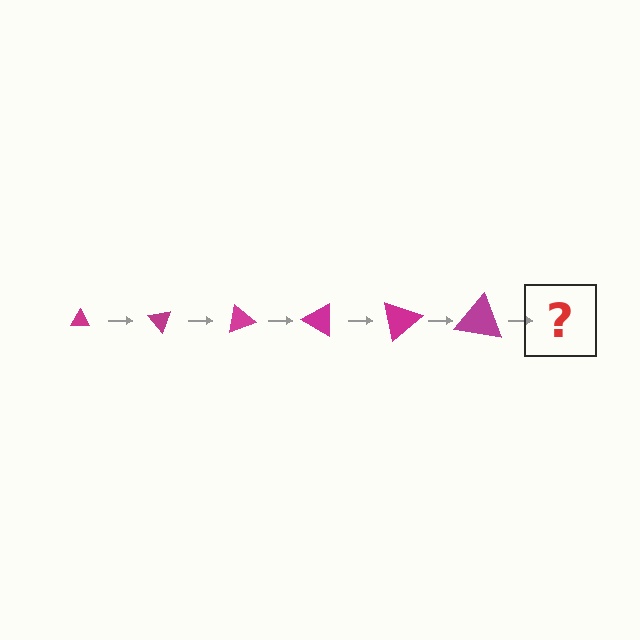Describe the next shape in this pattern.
It should be a triangle, larger than the previous one and rotated 300 degrees from the start.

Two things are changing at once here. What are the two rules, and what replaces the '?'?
The two rules are that the triangle grows larger each step and it rotates 50 degrees each step. The '?' should be a triangle, larger than the previous one and rotated 300 degrees from the start.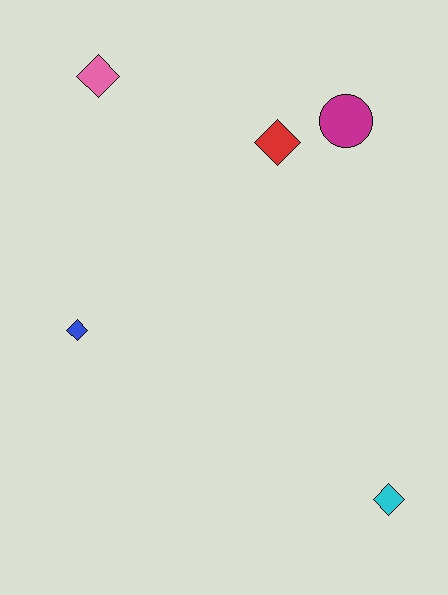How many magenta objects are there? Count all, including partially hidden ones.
There is 1 magenta object.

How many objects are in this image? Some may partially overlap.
There are 5 objects.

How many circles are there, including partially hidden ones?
There is 1 circle.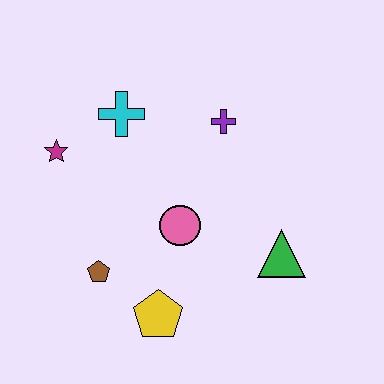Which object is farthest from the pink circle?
The magenta star is farthest from the pink circle.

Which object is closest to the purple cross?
The cyan cross is closest to the purple cross.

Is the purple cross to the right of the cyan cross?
Yes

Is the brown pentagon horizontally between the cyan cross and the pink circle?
No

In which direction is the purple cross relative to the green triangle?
The purple cross is above the green triangle.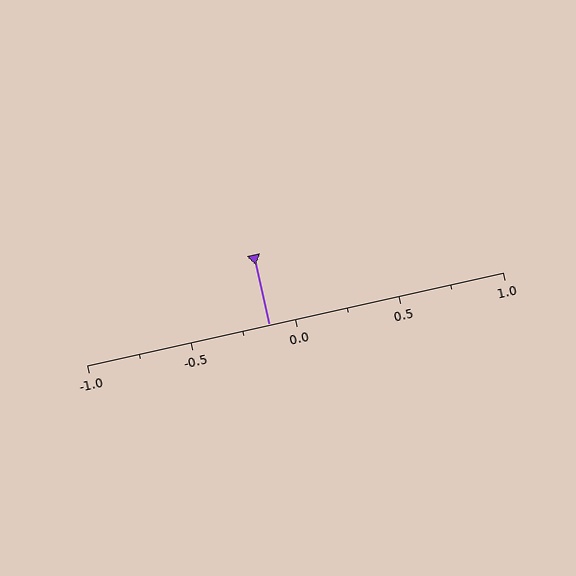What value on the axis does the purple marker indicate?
The marker indicates approximately -0.12.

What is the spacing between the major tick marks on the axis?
The major ticks are spaced 0.5 apart.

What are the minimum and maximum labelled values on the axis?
The axis runs from -1.0 to 1.0.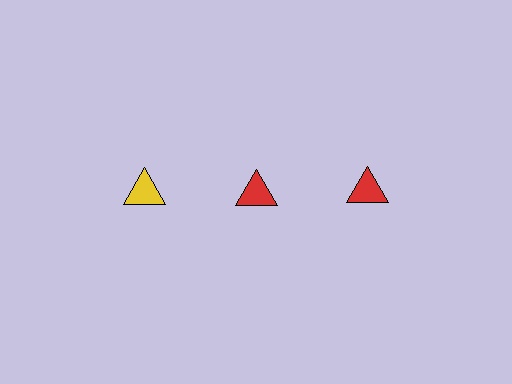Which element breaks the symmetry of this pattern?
The yellow triangle in the top row, leftmost column breaks the symmetry. All other shapes are red triangles.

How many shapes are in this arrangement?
There are 3 shapes arranged in a grid pattern.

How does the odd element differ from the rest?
It has a different color: yellow instead of red.